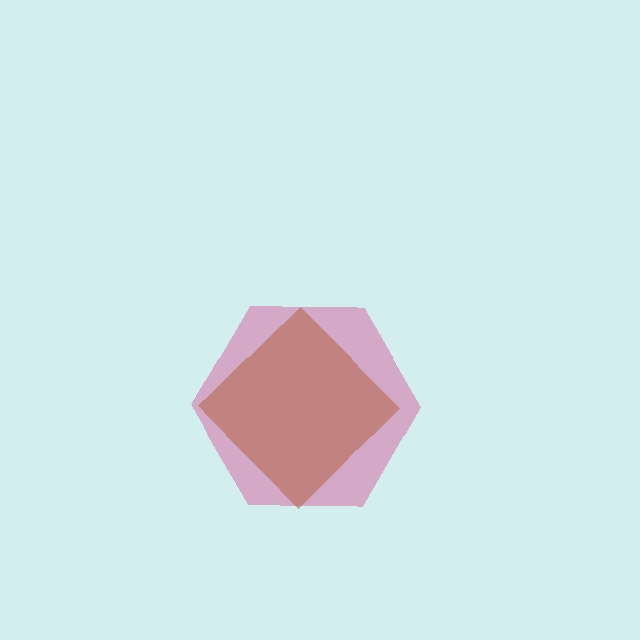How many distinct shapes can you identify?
There are 2 distinct shapes: a magenta hexagon, a brown diamond.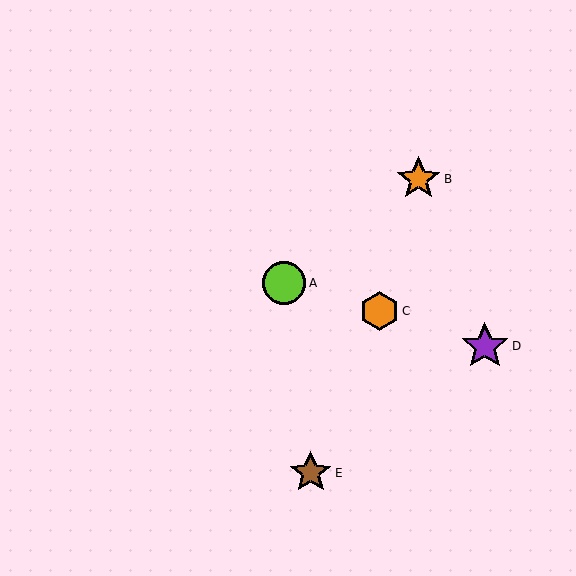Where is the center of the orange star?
The center of the orange star is at (418, 179).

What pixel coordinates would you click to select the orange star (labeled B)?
Click at (418, 179) to select the orange star B.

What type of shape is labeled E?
Shape E is a brown star.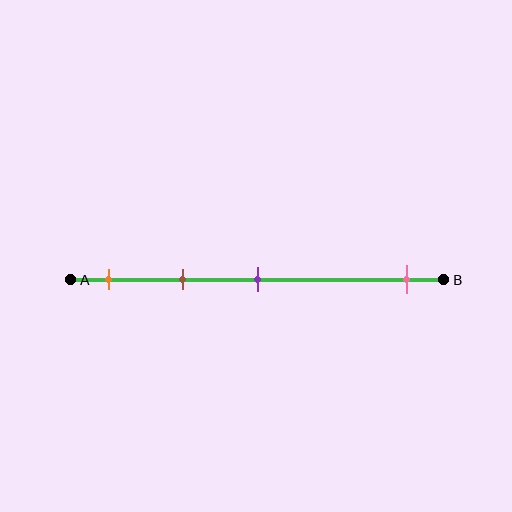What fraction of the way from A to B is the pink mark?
The pink mark is approximately 90% (0.9) of the way from A to B.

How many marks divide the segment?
There are 4 marks dividing the segment.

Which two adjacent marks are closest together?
The orange and brown marks are the closest adjacent pair.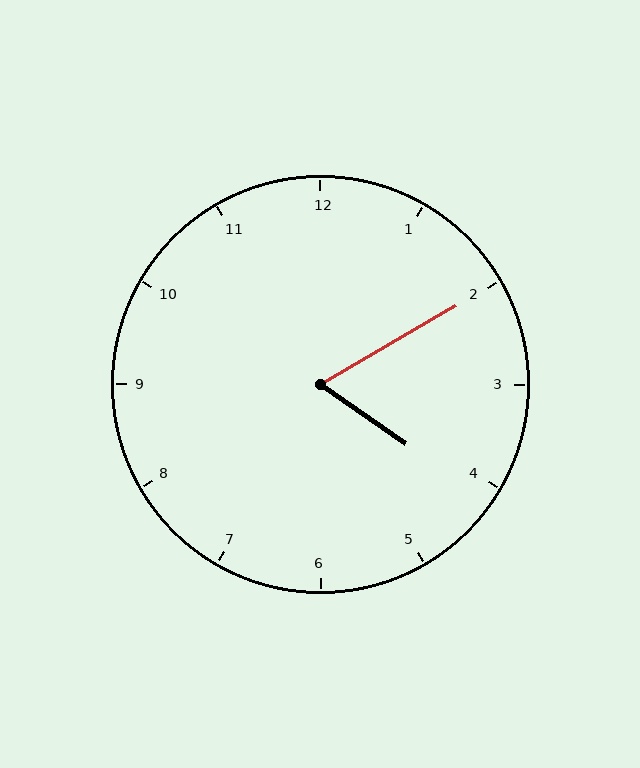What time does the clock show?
4:10.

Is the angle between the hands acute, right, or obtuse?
It is acute.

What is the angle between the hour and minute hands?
Approximately 65 degrees.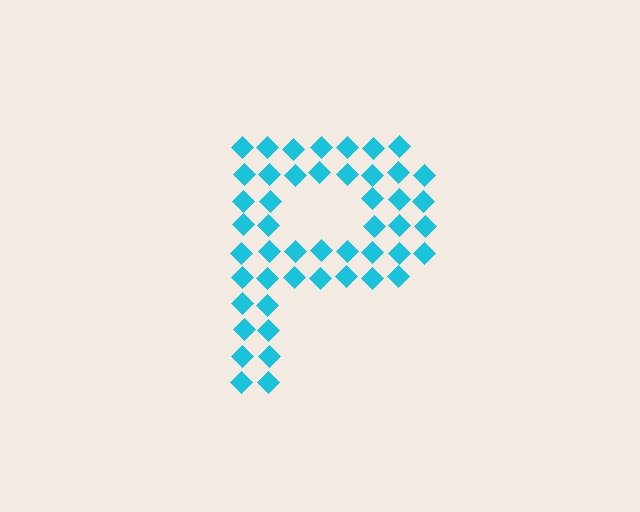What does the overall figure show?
The overall figure shows the letter P.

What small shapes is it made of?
It is made of small diamonds.